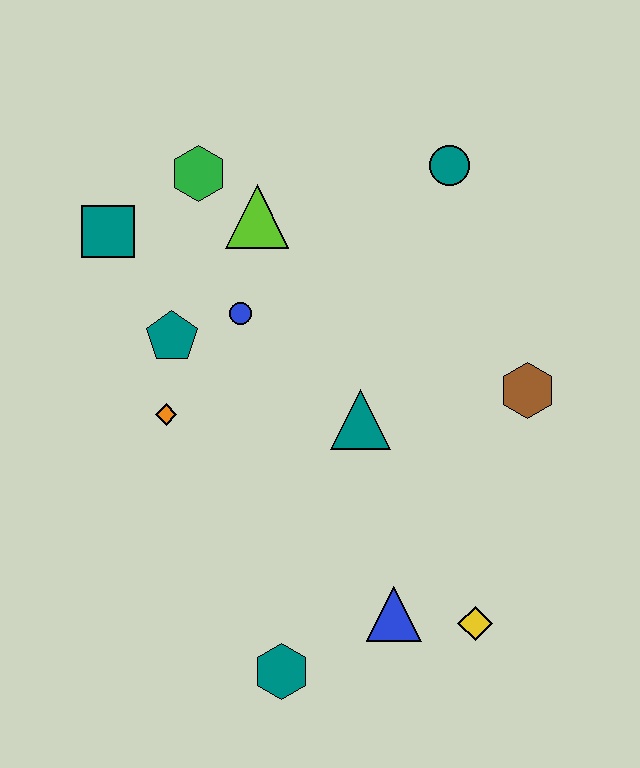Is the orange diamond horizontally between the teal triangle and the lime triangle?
No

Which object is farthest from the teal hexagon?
The teal circle is farthest from the teal hexagon.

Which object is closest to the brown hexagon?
The teal triangle is closest to the brown hexagon.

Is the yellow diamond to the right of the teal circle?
Yes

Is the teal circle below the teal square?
No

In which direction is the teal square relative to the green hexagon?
The teal square is to the left of the green hexagon.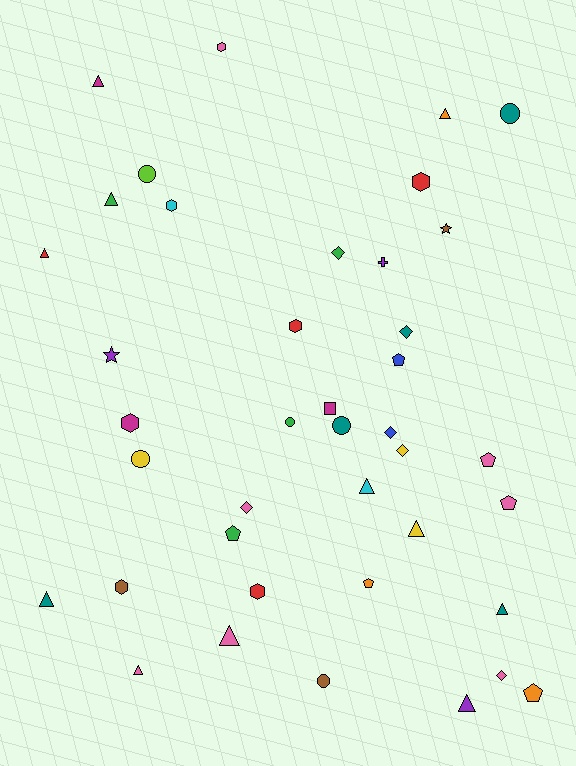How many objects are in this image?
There are 40 objects.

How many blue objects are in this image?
There are 2 blue objects.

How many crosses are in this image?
There is 1 cross.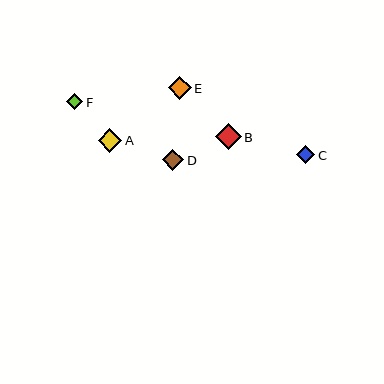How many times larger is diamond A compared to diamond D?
Diamond A is approximately 1.1 times the size of diamond D.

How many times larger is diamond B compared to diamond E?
Diamond B is approximately 1.1 times the size of diamond E.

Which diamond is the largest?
Diamond B is the largest with a size of approximately 26 pixels.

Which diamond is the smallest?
Diamond F is the smallest with a size of approximately 16 pixels.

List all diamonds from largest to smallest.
From largest to smallest: B, A, E, D, C, F.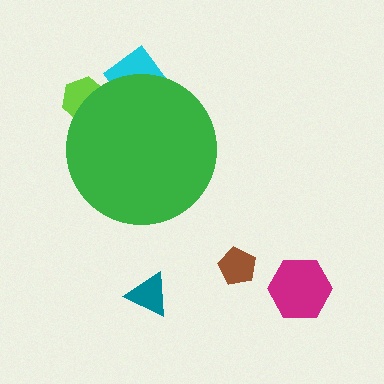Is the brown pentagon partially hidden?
No, the brown pentagon is fully visible.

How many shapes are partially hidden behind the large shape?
2 shapes are partially hidden.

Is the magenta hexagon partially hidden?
No, the magenta hexagon is fully visible.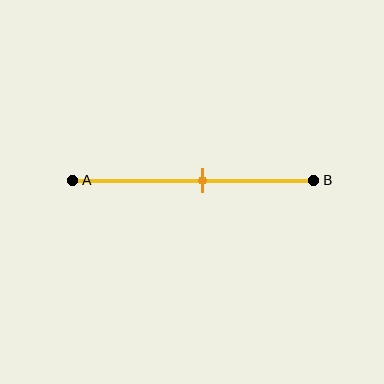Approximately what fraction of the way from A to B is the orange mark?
The orange mark is approximately 55% of the way from A to B.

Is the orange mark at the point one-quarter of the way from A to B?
No, the mark is at about 55% from A, not at the 25% one-quarter point.